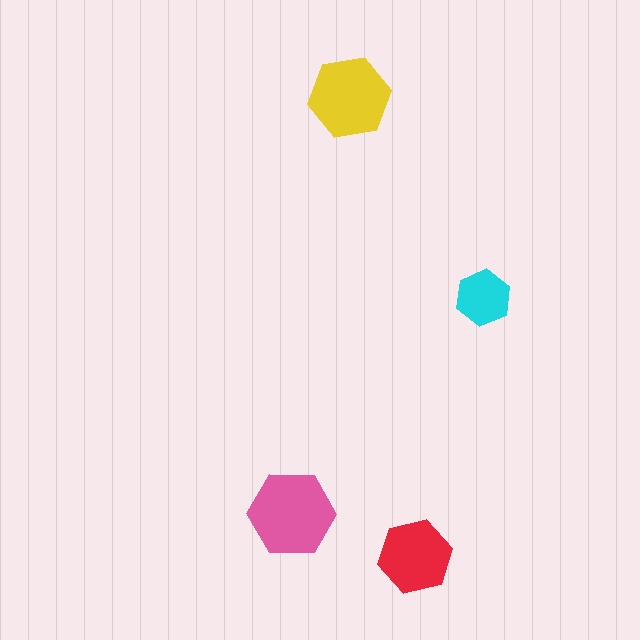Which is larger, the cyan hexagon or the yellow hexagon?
The yellow one.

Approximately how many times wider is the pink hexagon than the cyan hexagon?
About 1.5 times wider.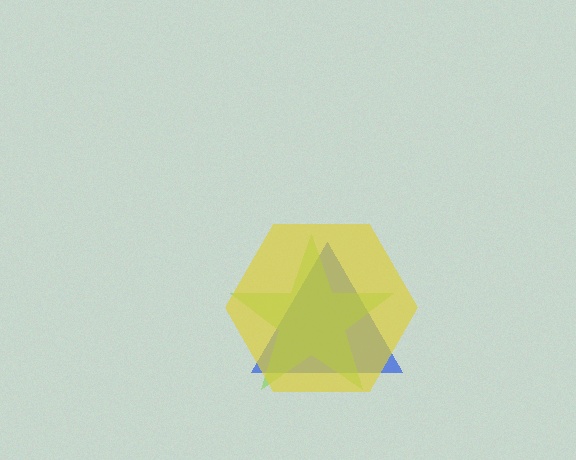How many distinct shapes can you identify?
There are 3 distinct shapes: a blue triangle, a lime star, a yellow hexagon.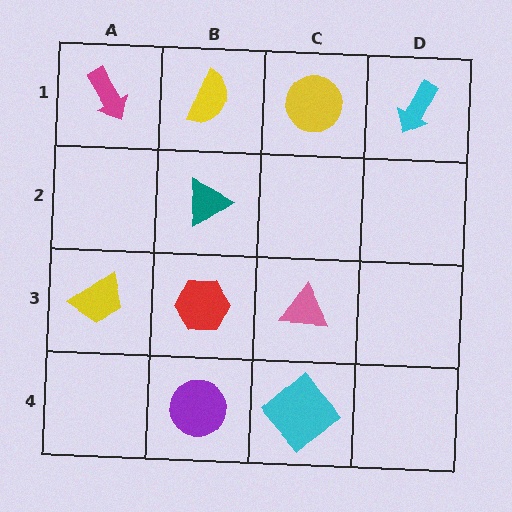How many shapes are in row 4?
2 shapes.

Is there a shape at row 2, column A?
No, that cell is empty.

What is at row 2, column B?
A teal triangle.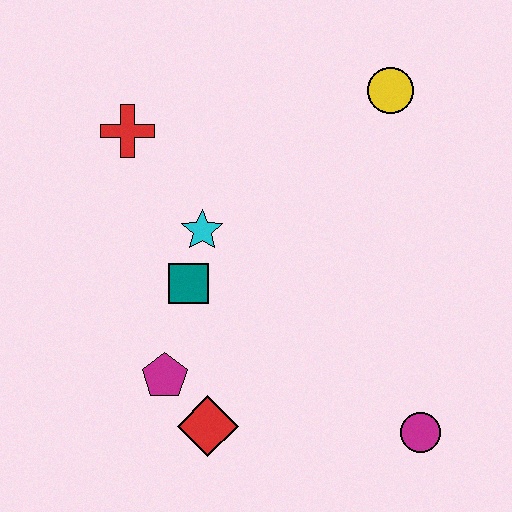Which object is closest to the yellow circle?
The cyan star is closest to the yellow circle.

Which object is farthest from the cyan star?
The magenta circle is farthest from the cyan star.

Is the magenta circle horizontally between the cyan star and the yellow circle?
No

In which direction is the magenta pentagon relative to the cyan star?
The magenta pentagon is below the cyan star.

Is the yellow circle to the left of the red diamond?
No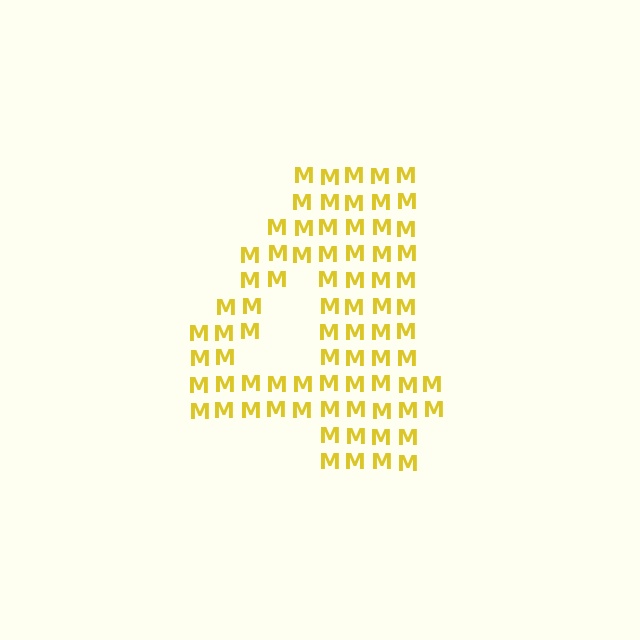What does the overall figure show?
The overall figure shows the digit 4.